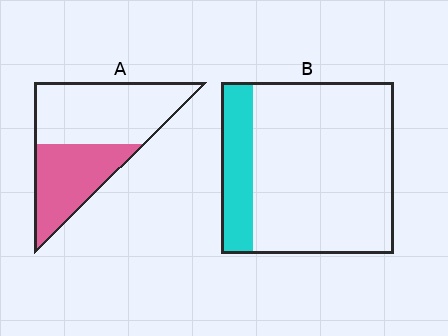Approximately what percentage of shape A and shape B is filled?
A is approximately 40% and B is approximately 20%.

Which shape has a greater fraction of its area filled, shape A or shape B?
Shape A.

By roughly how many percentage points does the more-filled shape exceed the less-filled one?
By roughly 20 percentage points (A over B).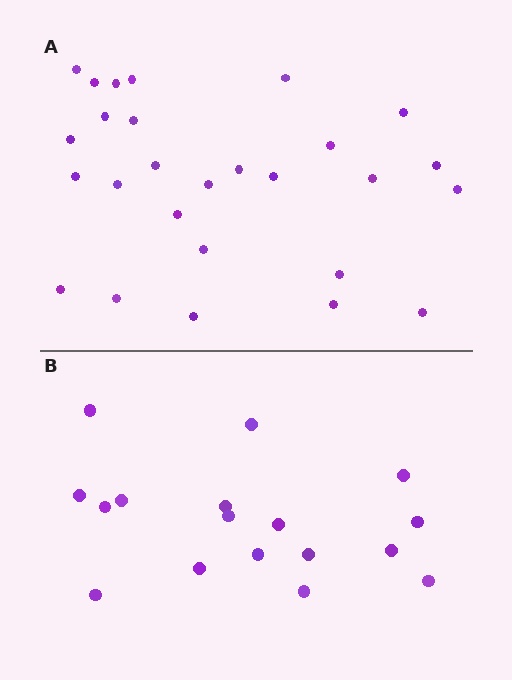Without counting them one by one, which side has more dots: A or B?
Region A (the top region) has more dots.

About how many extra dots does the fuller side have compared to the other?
Region A has roughly 10 or so more dots than region B.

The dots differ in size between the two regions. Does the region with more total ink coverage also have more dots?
No. Region B has more total ink coverage because its dots are larger, but region A actually contains more individual dots. Total area can be misleading — the number of items is what matters here.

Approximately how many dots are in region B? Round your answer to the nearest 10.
About 20 dots. (The exact count is 17, which rounds to 20.)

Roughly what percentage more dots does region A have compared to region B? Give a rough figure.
About 60% more.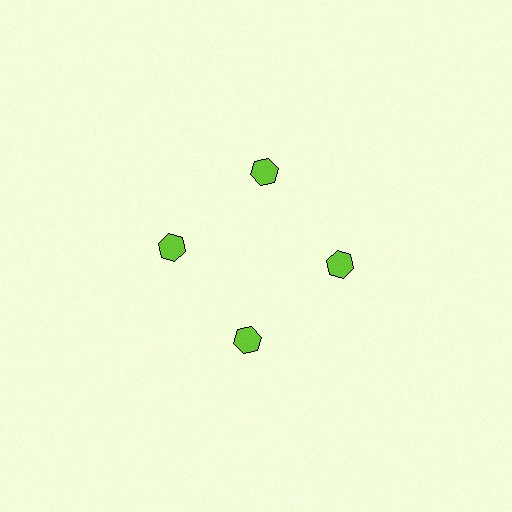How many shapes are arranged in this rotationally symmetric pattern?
There are 4 shapes, arranged in 4 groups of 1.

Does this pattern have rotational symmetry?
Yes, this pattern has 4-fold rotational symmetry. It looks the same after rotating 90 degrees around the center.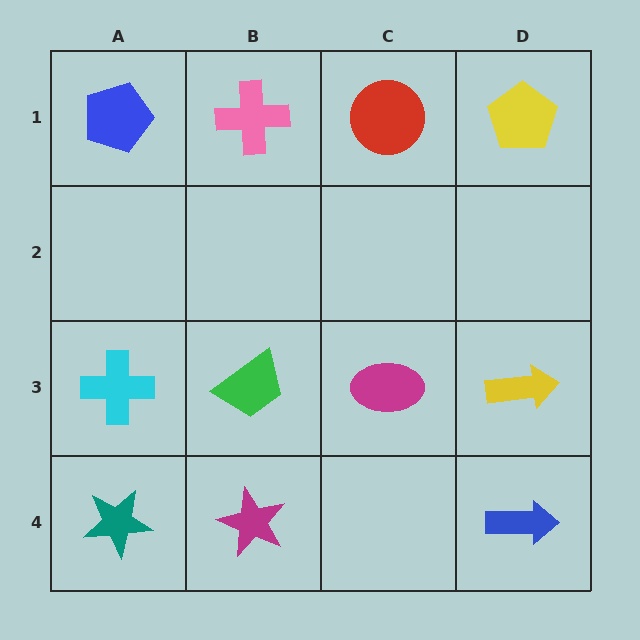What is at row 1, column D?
A yellow pentagon.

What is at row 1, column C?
A red circle.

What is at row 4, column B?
A magenta star.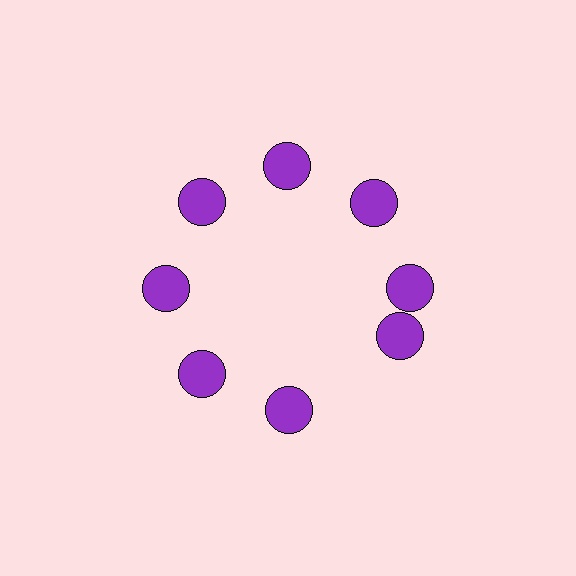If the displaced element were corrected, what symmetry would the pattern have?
It would have 8-fold rotational symmetry — the pattern would map onto itself every 45 degrees.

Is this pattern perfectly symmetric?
No. The 8 purple circles are arranged in a ring, but one element near the 4 o'clock position is rotated out of alignment along the ring, breaking the 8-fold rotational symmetry.